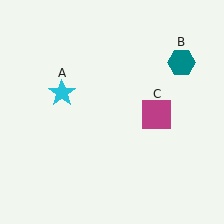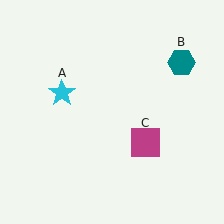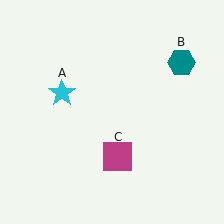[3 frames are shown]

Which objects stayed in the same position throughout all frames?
Cyan star (object A) and teal hexagon (object B) remained stationary.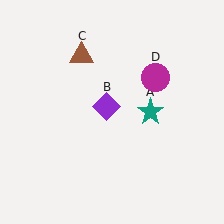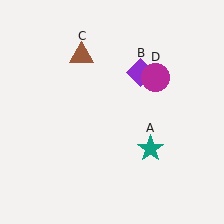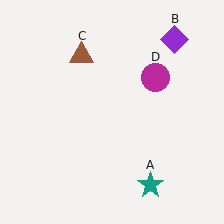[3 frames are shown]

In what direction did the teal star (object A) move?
The teal star (object A) moved down.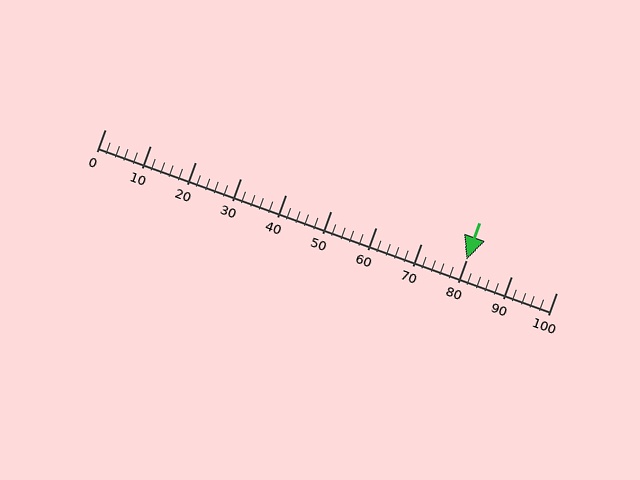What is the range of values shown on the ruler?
The ruler shows values from 0 to 100.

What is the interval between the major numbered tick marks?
The major tick marks are spaced 10 units apart.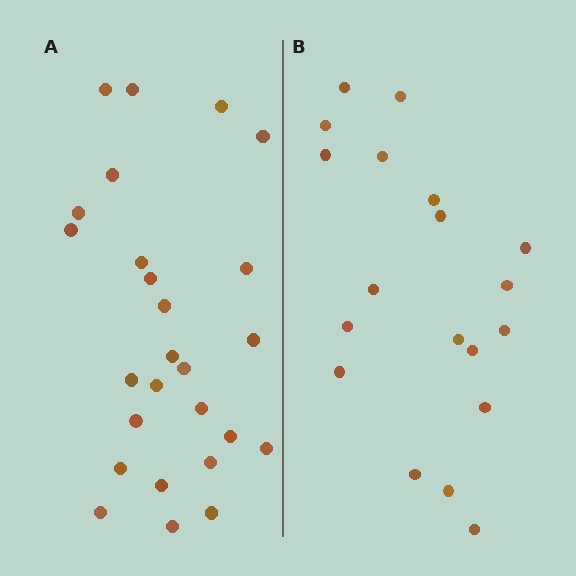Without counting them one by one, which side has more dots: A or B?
Region A (the left region) has more dots.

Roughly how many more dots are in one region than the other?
Region A has roughly 8 or so more dots than region B.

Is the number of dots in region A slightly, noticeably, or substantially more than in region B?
Region A has noticeably more, but not dramatically so. The ratio is roughly 1.4 to 1.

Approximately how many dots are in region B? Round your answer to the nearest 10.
About 20 dots. (The exact count is 19, which rounds to 20.)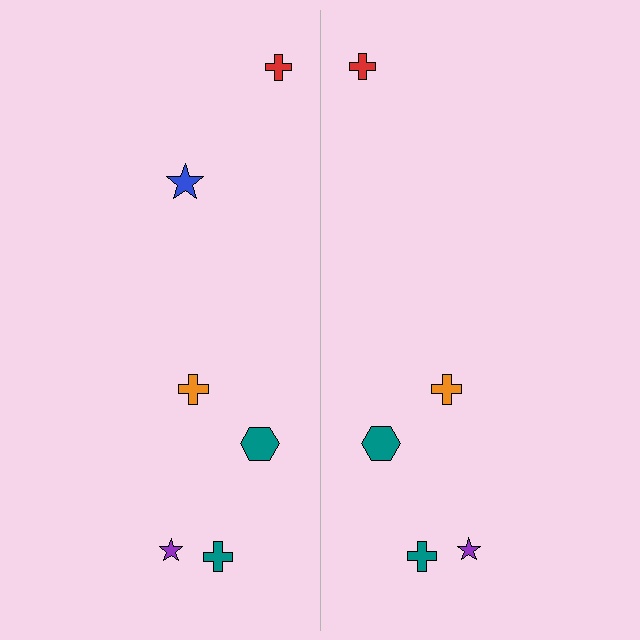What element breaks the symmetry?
A blue star is missing from the right side.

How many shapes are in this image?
There are 11 shapes in this image.